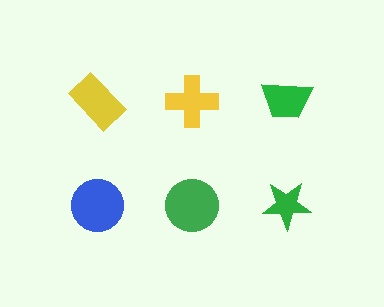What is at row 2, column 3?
A green star.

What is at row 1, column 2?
A yellow cross.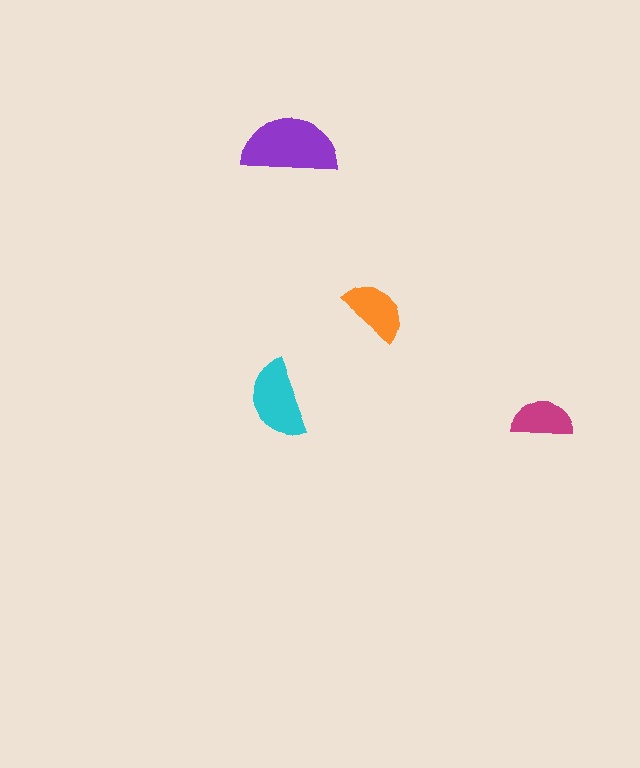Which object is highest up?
The purple semicircle is topmost.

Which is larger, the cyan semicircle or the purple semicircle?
The purple one.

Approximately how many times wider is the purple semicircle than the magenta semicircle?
About 1.5 times wider.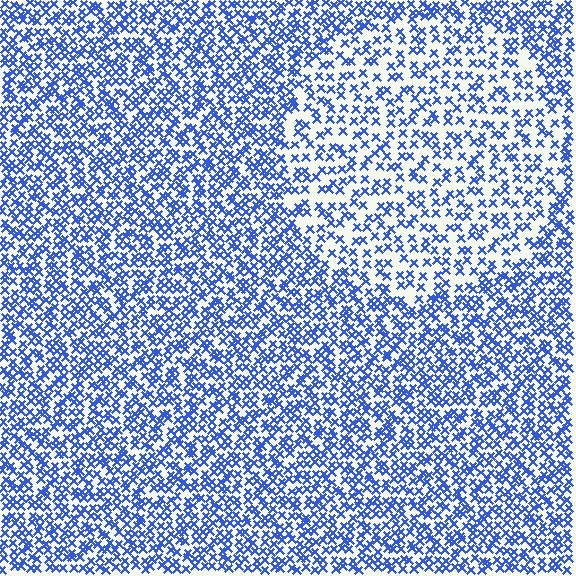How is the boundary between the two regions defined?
The boundary is defined by a change in element density (approximately 1.8x ratio). All elements are the same color, size, and shape.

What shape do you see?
I see a circle.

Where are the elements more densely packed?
The elements are more densely packed outside the circle boundary.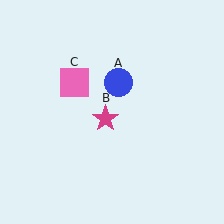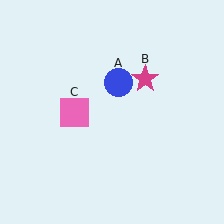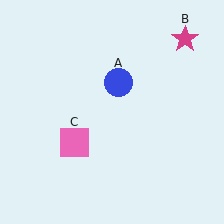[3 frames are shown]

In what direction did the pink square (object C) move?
The pink square (object C) moved down.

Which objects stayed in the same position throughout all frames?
Blue circle (object A) remained stationary.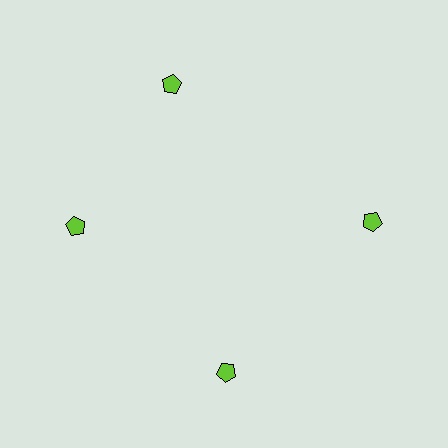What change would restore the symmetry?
The symmetry would be restored by rotating it back into even spacing with its neighbors so that all 4 pentagons sit at equal angles and equal distance from the center.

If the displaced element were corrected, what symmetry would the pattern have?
It would have 4-fold rotational symmetry — the pattern would map onto itself every 90 degrees.